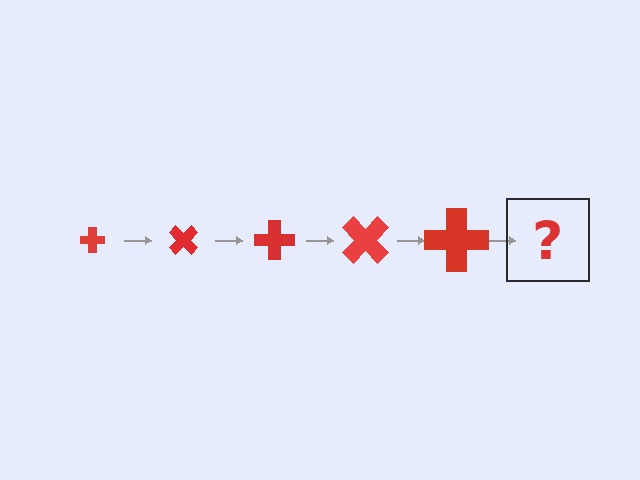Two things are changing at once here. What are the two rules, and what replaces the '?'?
The two rules are that the cross grows larger each step and it rotates 45 degrees each step. The '?' should be a cross, larger than the previous one and rotated 225 degrees from the start.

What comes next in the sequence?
The next element should be a cross, larger than the previous one and rotated 225 degrees from the start.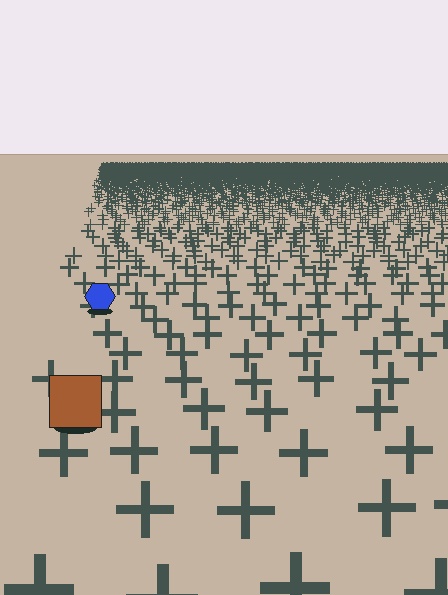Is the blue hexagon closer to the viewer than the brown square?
No. The brown square is closer — you can tell from the texture gradient: the ground texture is coarser near it.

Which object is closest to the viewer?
The brown square is closest. The texture marks near it are larger and more spread out.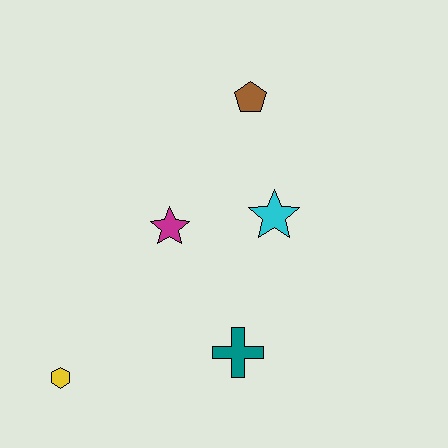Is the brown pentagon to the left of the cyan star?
Yes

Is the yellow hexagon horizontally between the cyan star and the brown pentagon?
No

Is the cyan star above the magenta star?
Yes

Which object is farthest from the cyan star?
The yellow hexagon is farthest from the cyan star.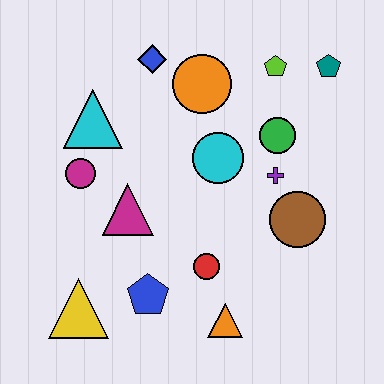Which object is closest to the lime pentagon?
The teal pentagon is closest to the lime pentagon.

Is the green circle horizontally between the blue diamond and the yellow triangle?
No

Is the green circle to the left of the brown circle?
Yes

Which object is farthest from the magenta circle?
The teal pentagon is farthest from the magenta circle.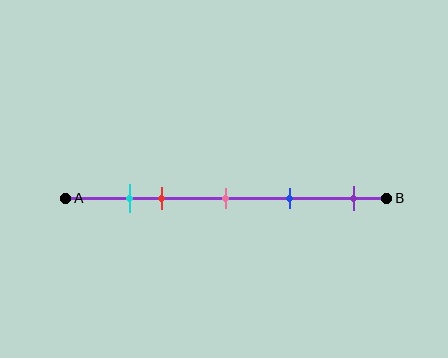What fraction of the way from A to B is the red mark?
The red mark is approximately 30% (0.3) of the way from A to B.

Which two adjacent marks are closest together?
The cyan and red marks are the closest adjacent pair.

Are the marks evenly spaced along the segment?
No, the marks are not evenly spaced.